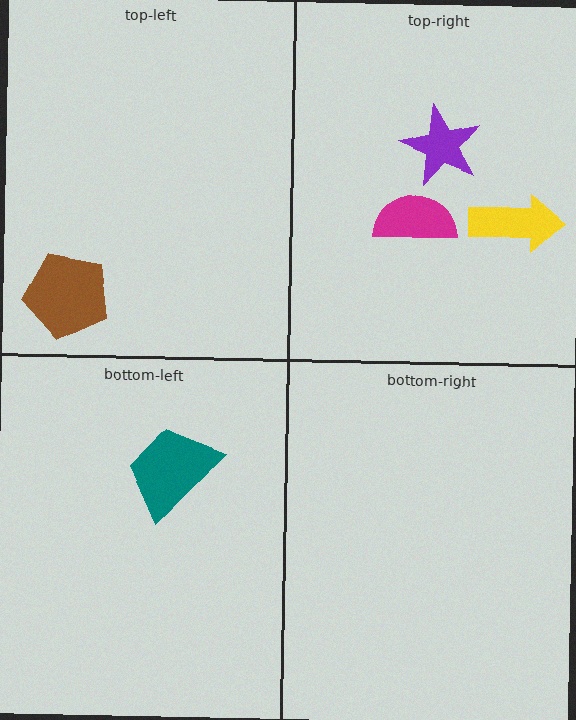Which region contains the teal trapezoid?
The bottom-left region.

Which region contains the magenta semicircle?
The top-right region.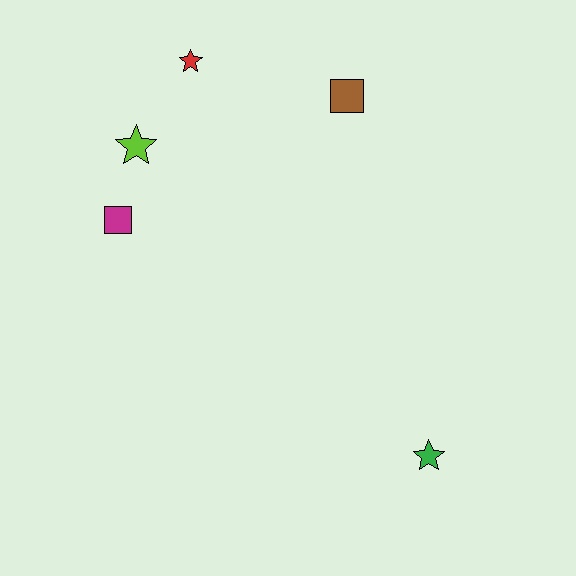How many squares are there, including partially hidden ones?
There are 2 squares.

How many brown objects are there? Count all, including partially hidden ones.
There is 1 brown object.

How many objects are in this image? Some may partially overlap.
There are 5 objects.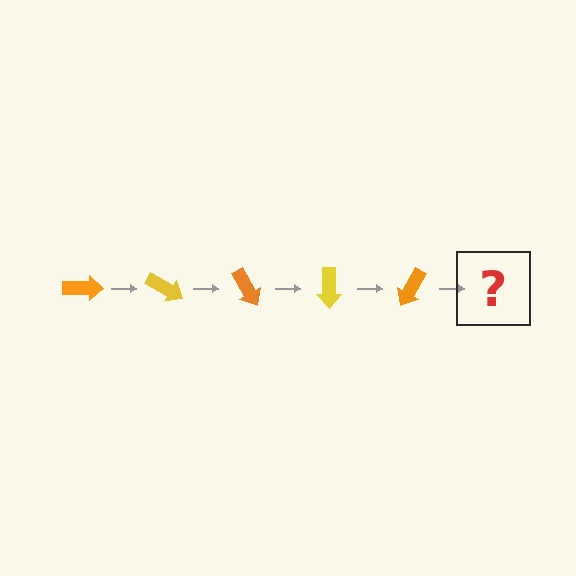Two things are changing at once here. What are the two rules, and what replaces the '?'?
The two rules are that it rotates 30 degrees each step and the color cycles through orange and yellow. The '?' should be a yellow arrow, rotated 150 degrees from the start.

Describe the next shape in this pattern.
It should be a yellow arrow, rotated 150 degrees from the start.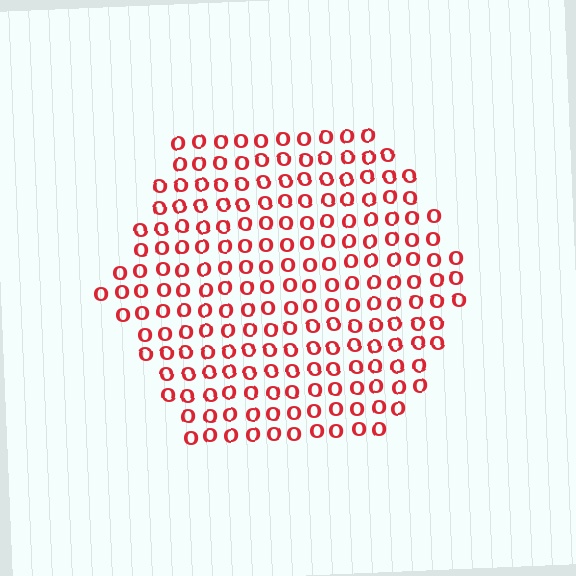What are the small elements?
The small elements are letter O's.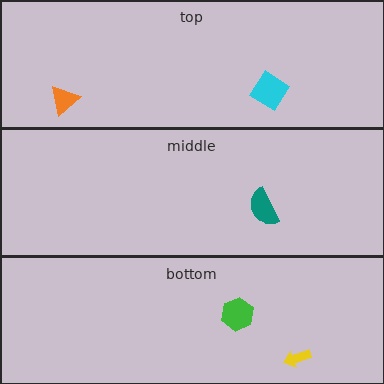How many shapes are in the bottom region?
2.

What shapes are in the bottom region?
The green hexagon, the yellow arrow.